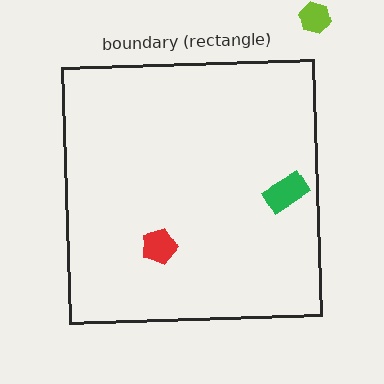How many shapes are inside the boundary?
2 inside, 1 outside.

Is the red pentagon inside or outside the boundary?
Inside.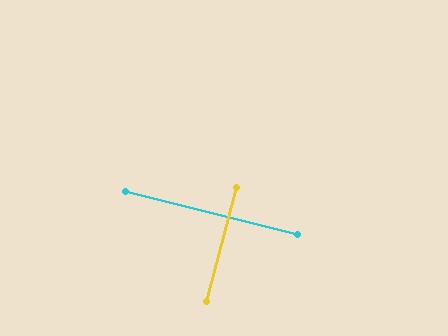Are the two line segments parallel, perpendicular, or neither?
Perpendicular — they meet at approximately 89°.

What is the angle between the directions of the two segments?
Approximately 89 degrees.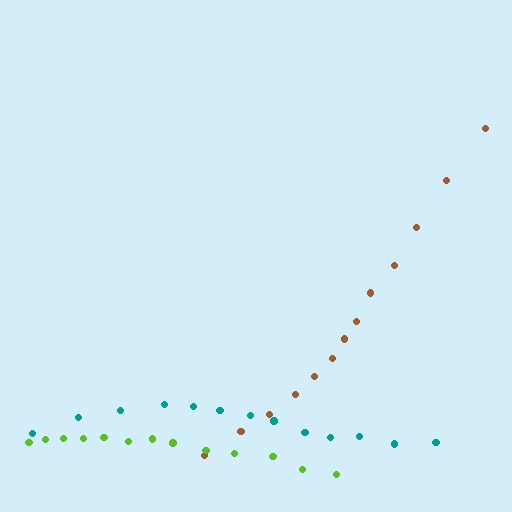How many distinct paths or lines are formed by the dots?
There are 3 distinct paths.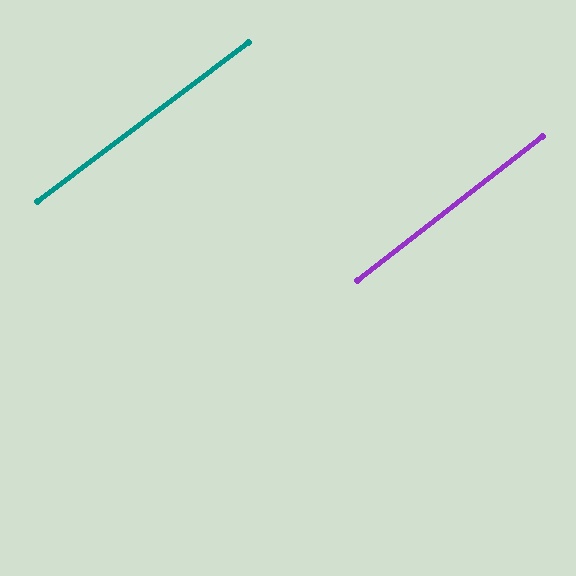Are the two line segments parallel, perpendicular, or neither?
Parallel — their directions differ by only 1.0°.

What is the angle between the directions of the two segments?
Approximately 1 degree.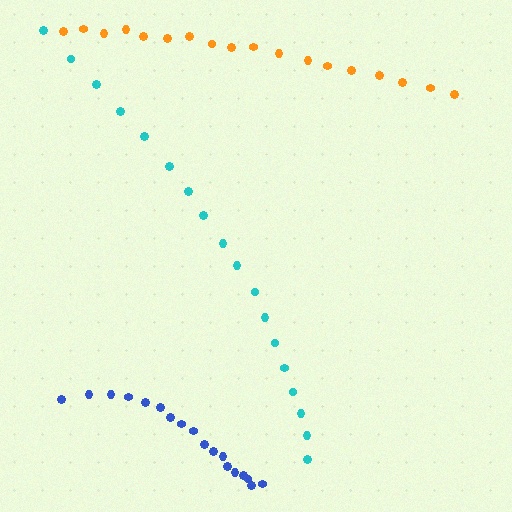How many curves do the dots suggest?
There are 3 distinct paths.